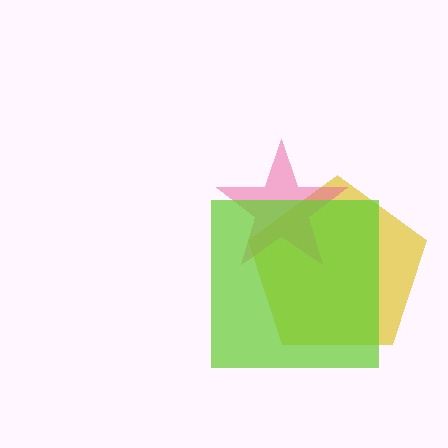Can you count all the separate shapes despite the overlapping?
Yes, there are 3 separate shapes.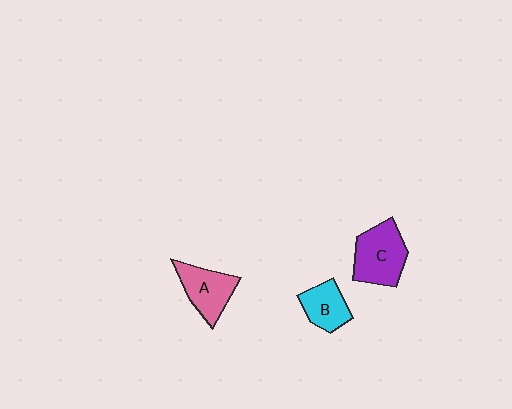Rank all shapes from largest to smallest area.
From largest to smallest: C (purple), A (pink), B (cyan).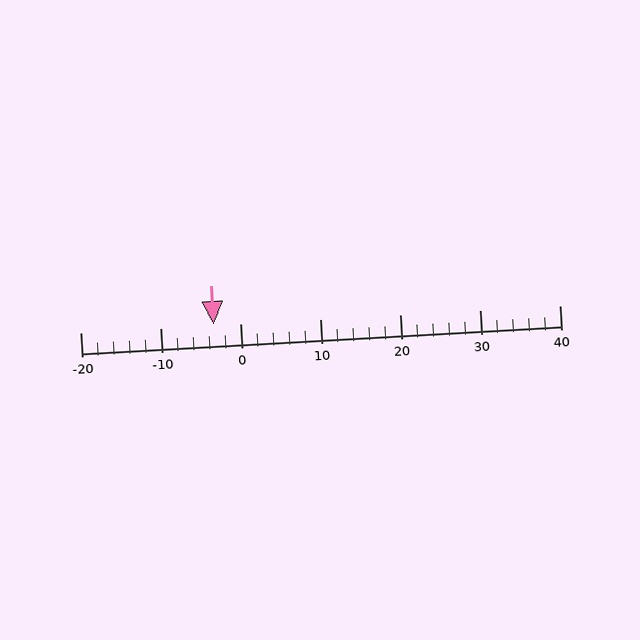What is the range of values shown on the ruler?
The ruler shows values from -20 to 40.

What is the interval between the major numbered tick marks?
The major tick marks are spaced 10 units apart.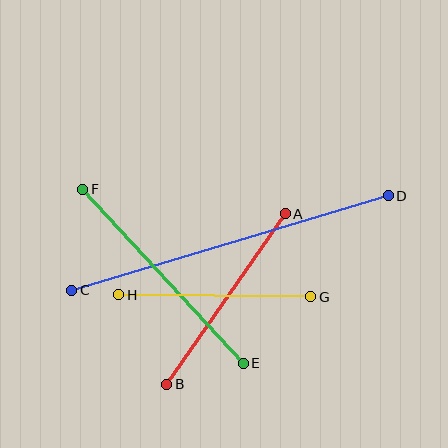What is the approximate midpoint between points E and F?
The midpoint is at approximately (163, 276) pixels.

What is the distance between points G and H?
The distance is approximately 192 pixels.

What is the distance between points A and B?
The distance is approximately 208 pixels.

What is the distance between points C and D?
The distance is approximately 330 pixels.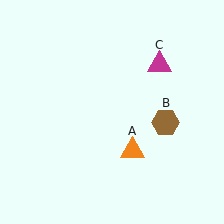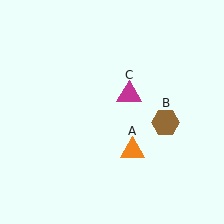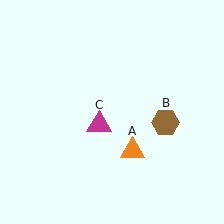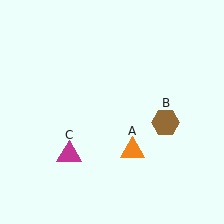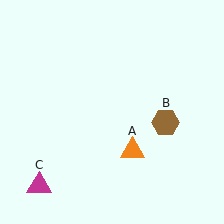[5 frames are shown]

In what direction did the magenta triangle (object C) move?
The magenta triangle (object C) moved down and to the left.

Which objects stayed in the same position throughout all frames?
Orange triangle (object A) and brown hexagon (object B) remained stationary.